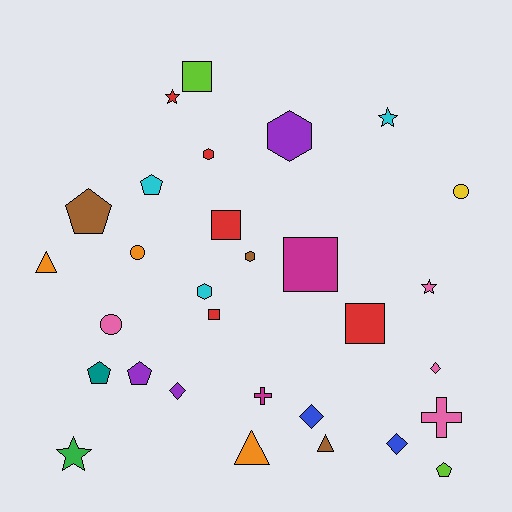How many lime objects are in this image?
There are 2 lime objects.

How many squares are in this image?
There are 5 squares.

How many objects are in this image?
There are 30 objects.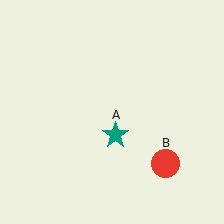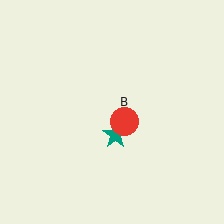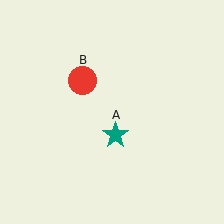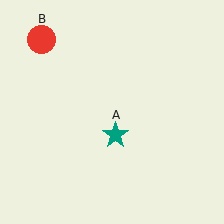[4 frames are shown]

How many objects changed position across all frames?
1 object changed position: red circle (object B).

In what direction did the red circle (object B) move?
The red circle (object B) moved up and to the left.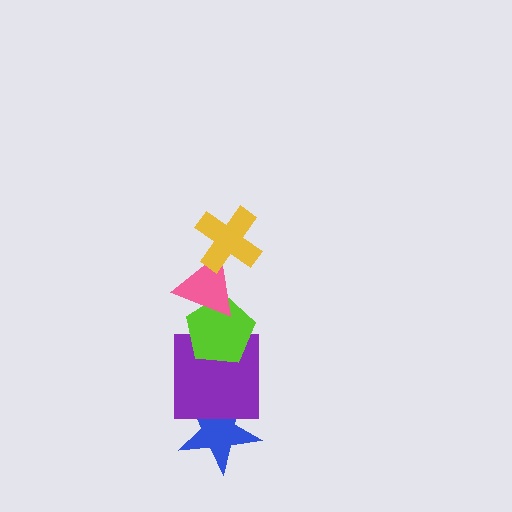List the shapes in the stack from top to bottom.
From top to bottom: the yellow cross, the pink triangle, the lime pentagon, the purple square, the blue star.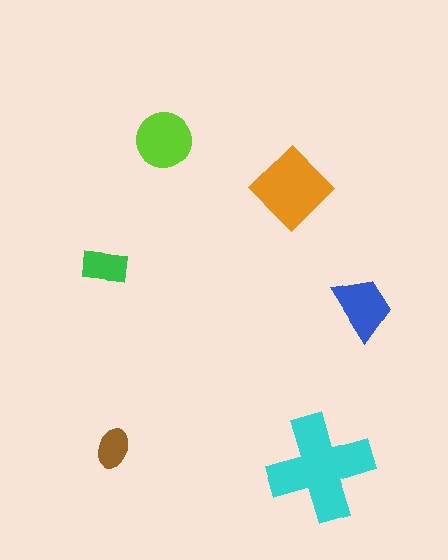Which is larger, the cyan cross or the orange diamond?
The cyan cross.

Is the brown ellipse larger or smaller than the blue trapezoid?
Smaller.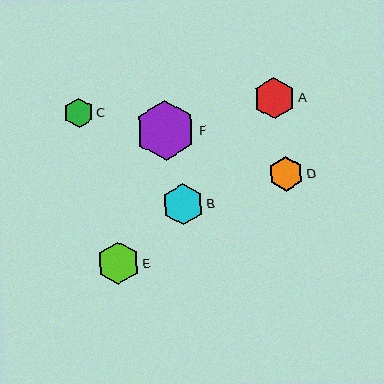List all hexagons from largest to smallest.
From largest to smallest: F, E, B, A, D, C.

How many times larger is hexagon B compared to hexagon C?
Hexagon B is approximately 1.4 times the size of hexagon C.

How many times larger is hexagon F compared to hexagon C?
Hexagon F is approximately 2.0 times the size of hexagon C.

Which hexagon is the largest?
Hexagon F is the largest with a size of approximately 60 pixels.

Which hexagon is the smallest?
Hexagon C is the smallest with a size of approximately 30 pixels.